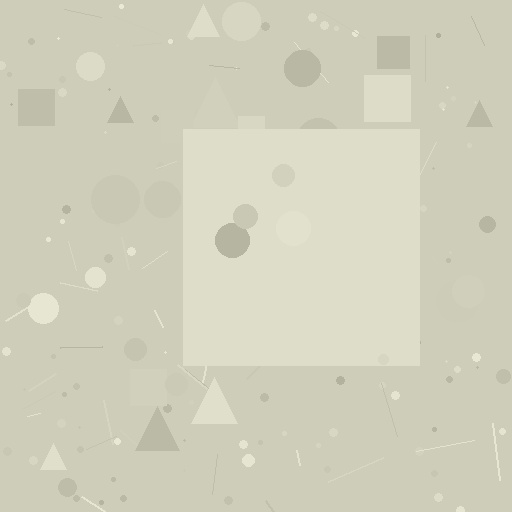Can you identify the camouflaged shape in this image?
The camouflaged shape is a square.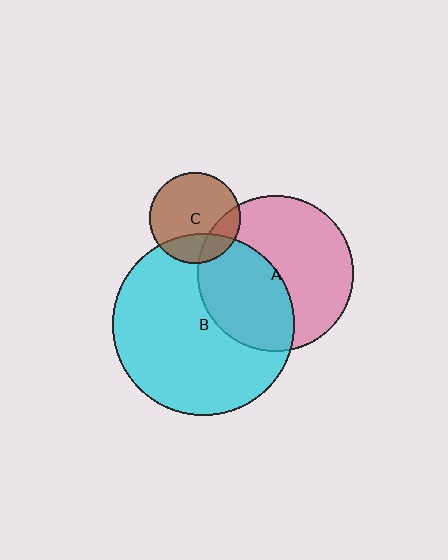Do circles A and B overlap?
Yes.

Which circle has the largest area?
Circle B (cyan).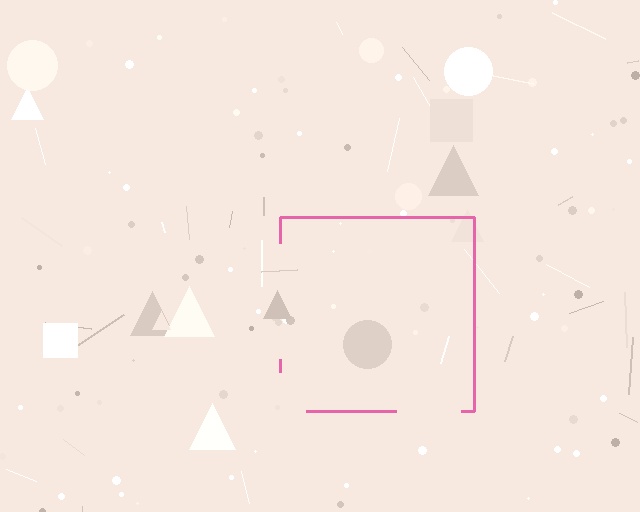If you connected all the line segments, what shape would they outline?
They would outline a square.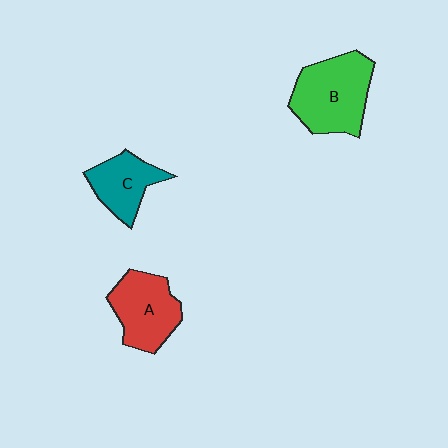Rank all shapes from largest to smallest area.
From largest to smallest: B (green), A (red), C (teal).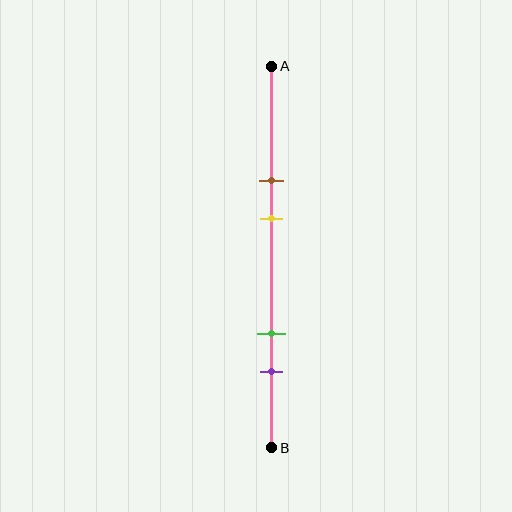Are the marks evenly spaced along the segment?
No, the marks are not evenly spaced.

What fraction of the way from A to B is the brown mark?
The brown mark is approximately 30% (0.3) of the way from A to B.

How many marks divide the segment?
There are 4 marks dividing the segment.